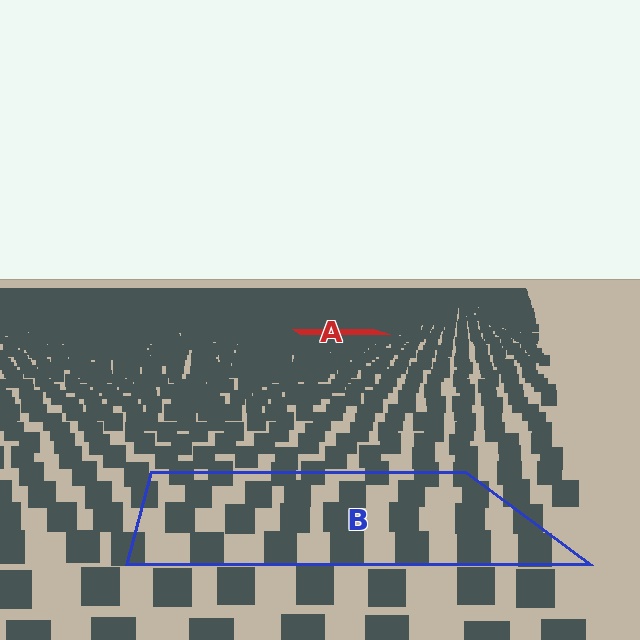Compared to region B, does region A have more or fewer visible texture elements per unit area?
Region A has more texture elements per unit area — they are packed more densely because it is farther away.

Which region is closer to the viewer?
Region B is closer. The texture elements there are larger and more spread out.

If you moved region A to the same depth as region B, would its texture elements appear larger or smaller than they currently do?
They would appear larger. At a closer depth, the same texture elements are projected at a bigger on-screen size.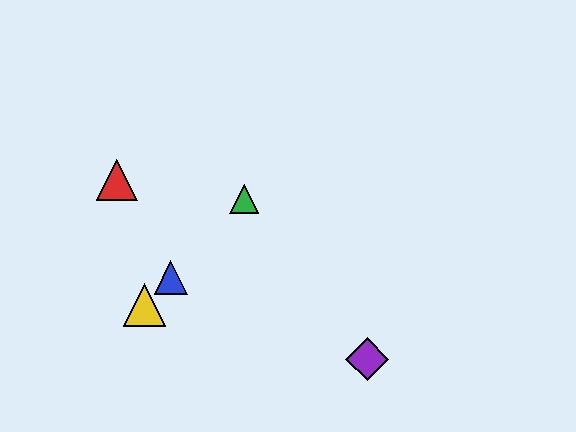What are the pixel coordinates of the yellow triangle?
The yellow triangle is at (145, 305).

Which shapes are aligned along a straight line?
The blue triangle, the green triangle, the yellow triangle are aligned along a straight line.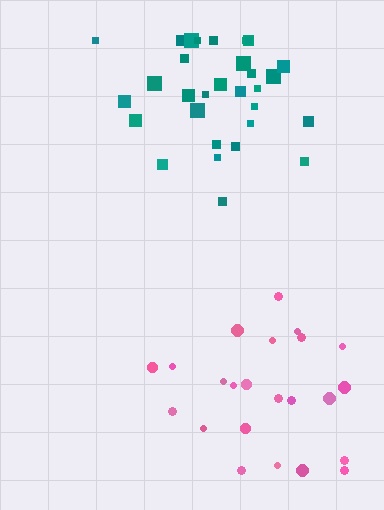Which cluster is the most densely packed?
Teal.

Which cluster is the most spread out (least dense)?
Pink.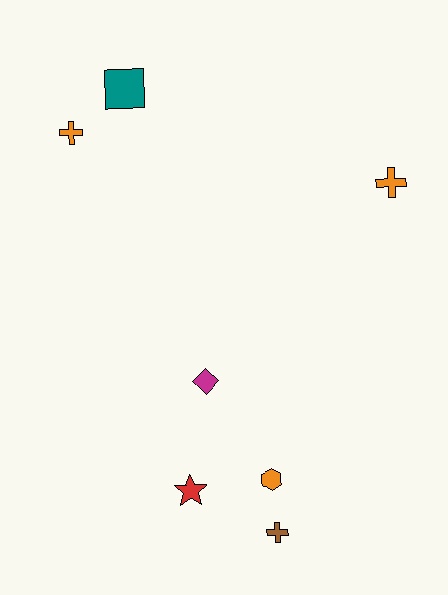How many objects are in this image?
There are 7 objects.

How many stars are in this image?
There is 1 star.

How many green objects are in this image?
There are no green objects.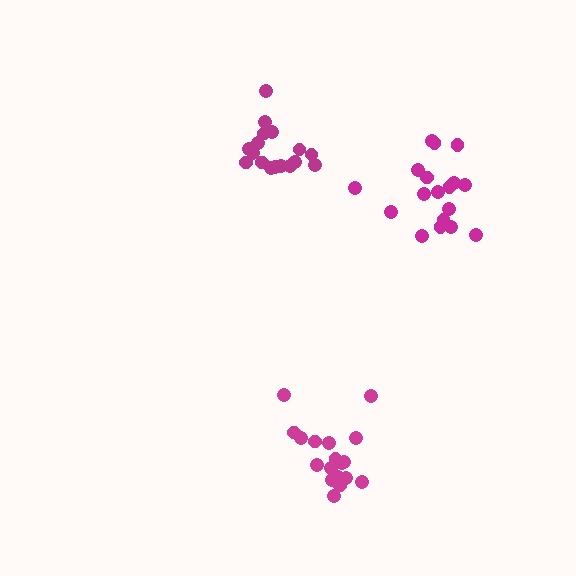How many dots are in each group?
Group 1: 19 dots, Group 2: 17 dots, Group 3: 18 dots (54 total).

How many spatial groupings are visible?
There are 3 spatial groupings.